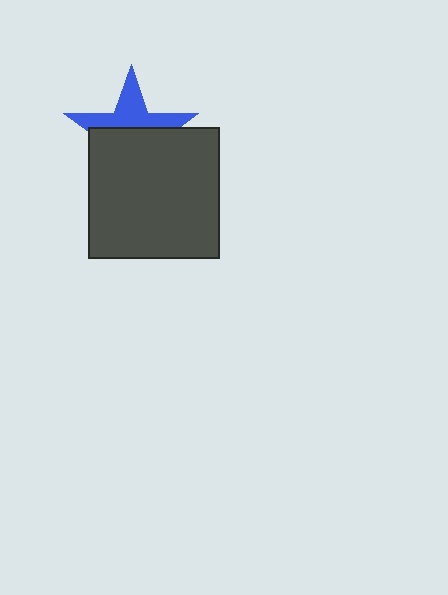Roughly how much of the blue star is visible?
A small part of it is visible (roughly 42%).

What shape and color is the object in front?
The object in front is a dark gray square.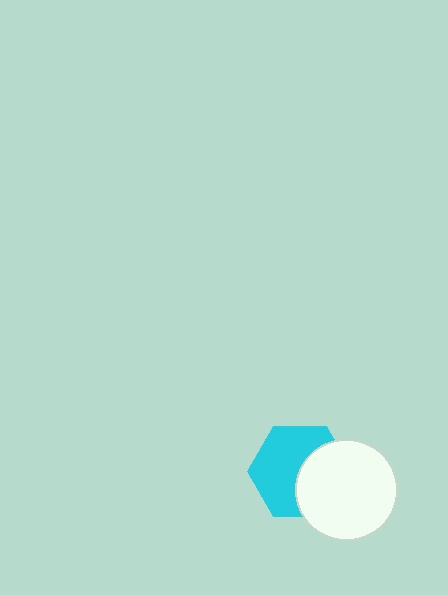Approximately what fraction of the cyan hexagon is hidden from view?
Roughly 41% of the cyan hexagon is hidden behind the white circle.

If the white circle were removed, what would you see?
You would see the complete cyan hexagon.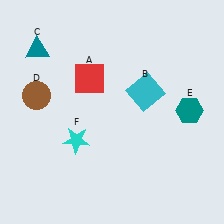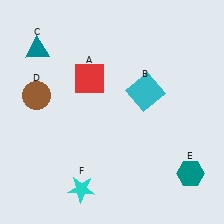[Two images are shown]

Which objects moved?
The objects that moved are: the teal hexagon (E), the cyan star (F).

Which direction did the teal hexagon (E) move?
The teal hexagon (E) moved down.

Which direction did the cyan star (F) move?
The cyan star (F) moved down.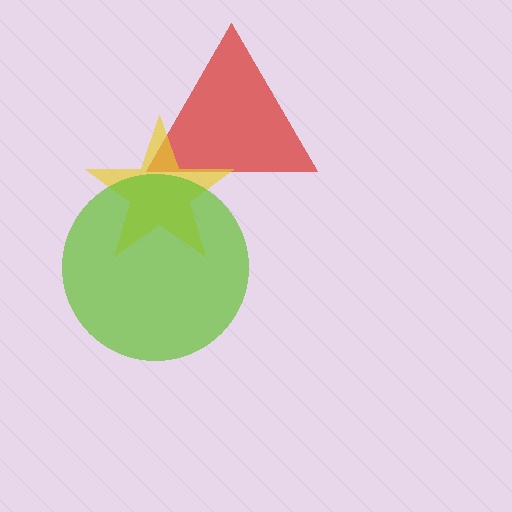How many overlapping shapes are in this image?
There are 3 overlapping shapes in the image.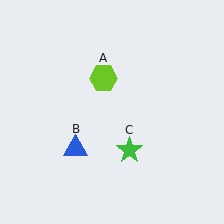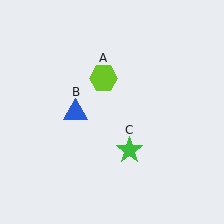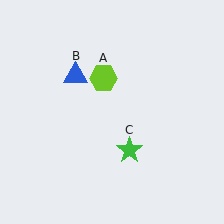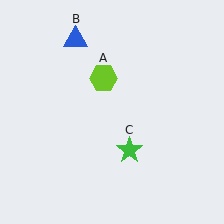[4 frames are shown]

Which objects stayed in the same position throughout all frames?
Lime hexagon (object A) and green star (object C) remained stationary.